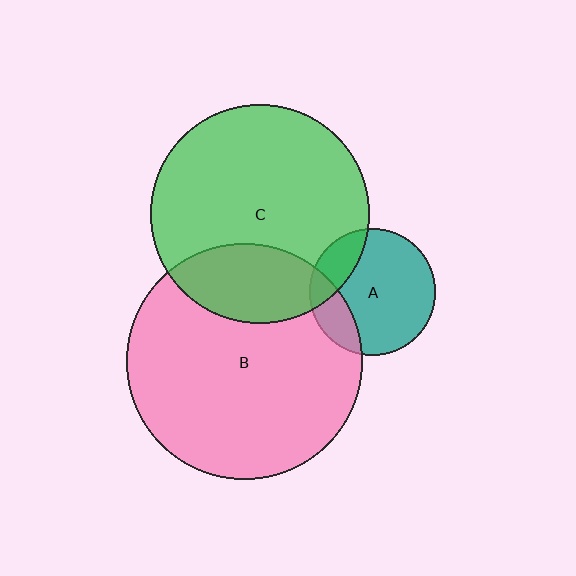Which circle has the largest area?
Circle B (pink).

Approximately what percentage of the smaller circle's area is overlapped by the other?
Approximately 20%.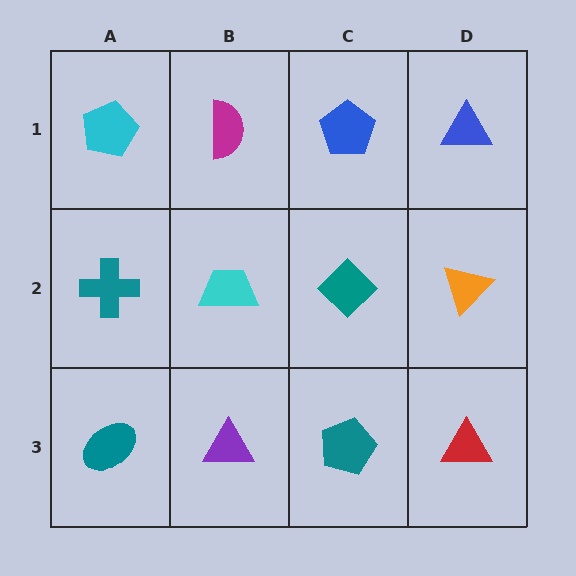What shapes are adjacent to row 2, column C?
A blue pentagon (row 1, column C), a teal pentagon (row 3, column C), a cyan trapezoid (row 2, column B), an orange triangle (row 2, column D).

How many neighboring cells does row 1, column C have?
3.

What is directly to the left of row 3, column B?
A teal ellipse.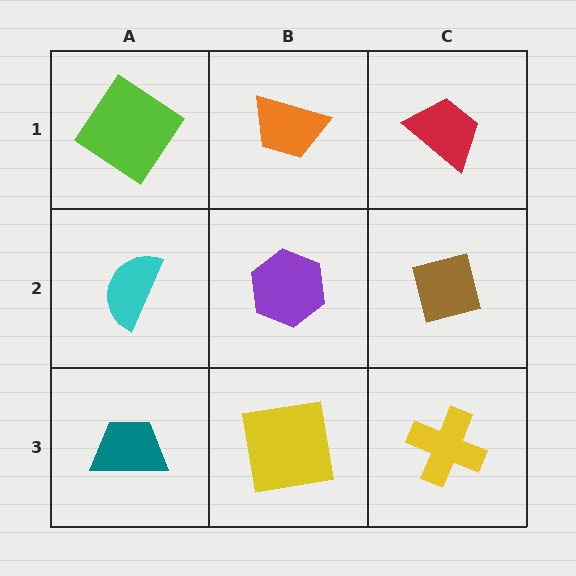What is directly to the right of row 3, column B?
A yellow cross.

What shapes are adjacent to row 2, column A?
A lime diamond (row 1, column A), a teal trapezoid (row 3, column A), a purple hexagon (row 2, column B).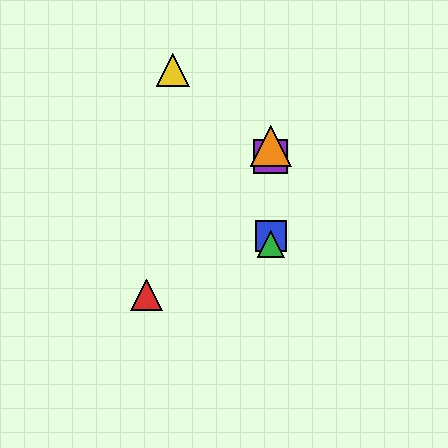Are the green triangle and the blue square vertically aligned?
Yes, both are at x≈271.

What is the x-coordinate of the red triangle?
The red triangle is at x≈146.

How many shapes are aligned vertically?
4 shapes (the blue square, the green triangle, the purple square, the orange triangle) are aligned vertically.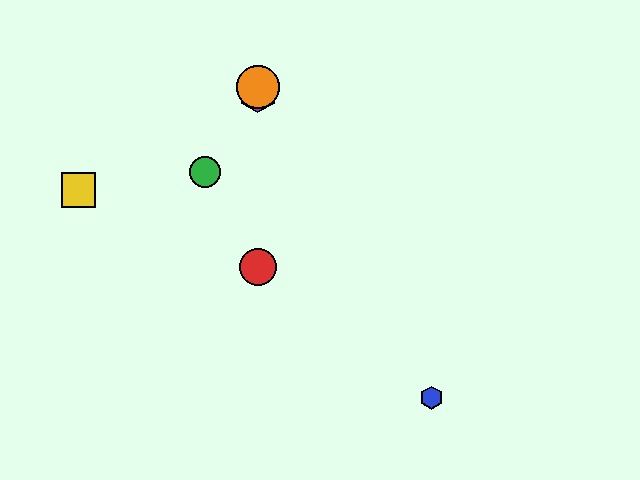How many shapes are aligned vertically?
3 shapes (the red circle, the purple hexagon, the orange circle) are aligned vertically.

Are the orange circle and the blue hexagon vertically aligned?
No, the orange circle is at x≈258 and the blue hexagon is at x≈431.